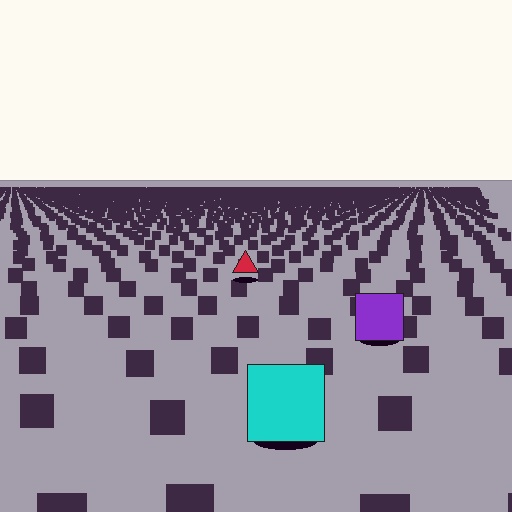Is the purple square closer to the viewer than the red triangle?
Yes. The purple square is closer — you can tell from the texture gradient: the ground texture is coarser near it.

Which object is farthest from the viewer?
The red triangle is farthest from the viewer. It appears smaller and the ground texture around it is denser.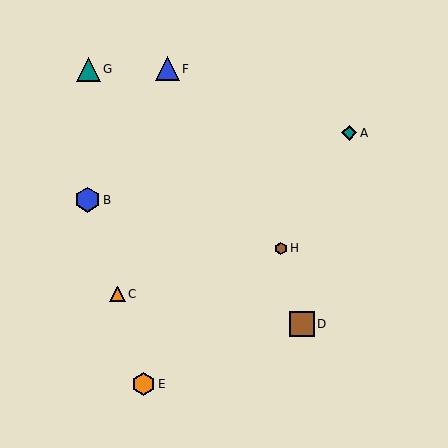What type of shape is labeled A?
Shape A is a teal diamond.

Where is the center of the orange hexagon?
The center of the orange hexagon is at (143, 384).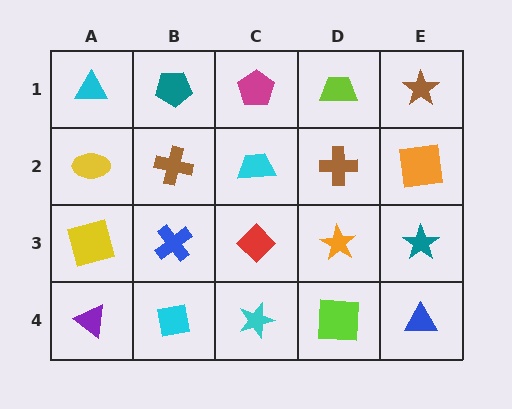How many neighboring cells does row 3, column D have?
4.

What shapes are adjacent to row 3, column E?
An orange square (row 2, column E), a blue triangle (row 4, column E), an orange star (row 3, column D).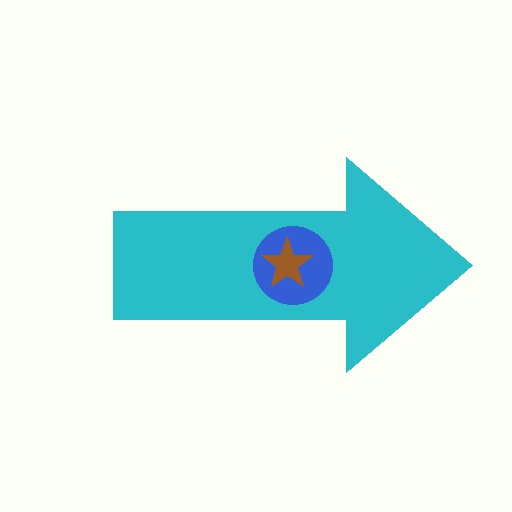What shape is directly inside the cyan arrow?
The blue circle.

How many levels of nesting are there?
3.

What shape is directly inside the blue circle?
The brown star.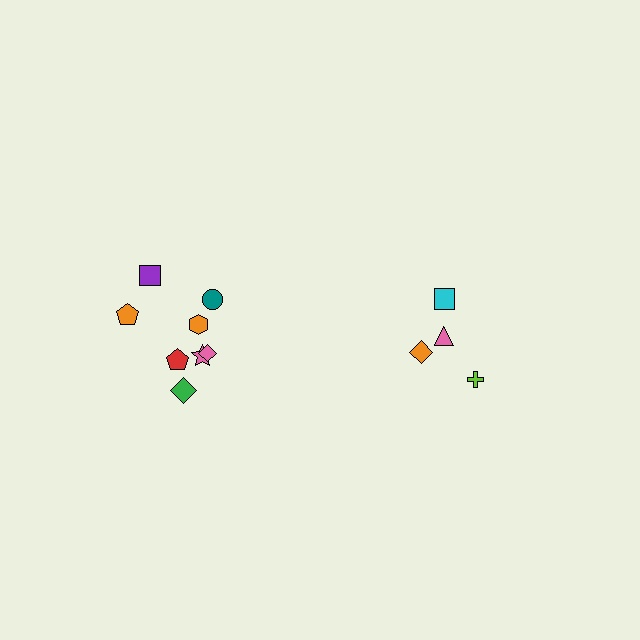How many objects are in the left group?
There are 8 objects.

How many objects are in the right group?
There are 4 objects.